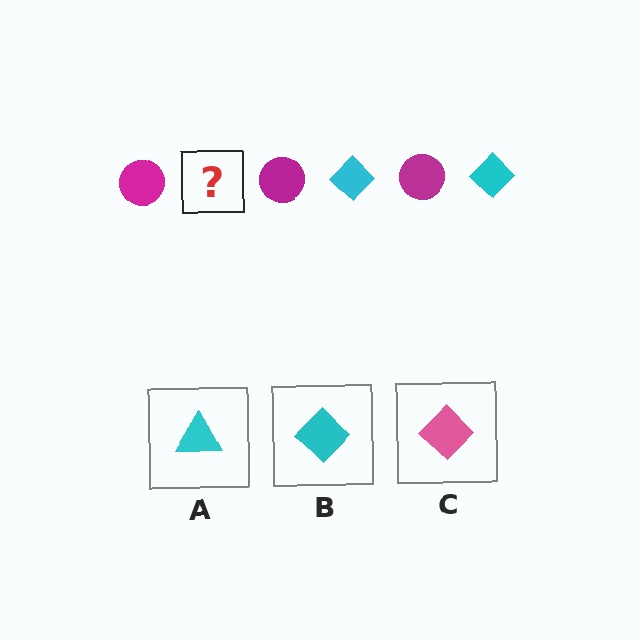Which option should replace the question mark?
Option B.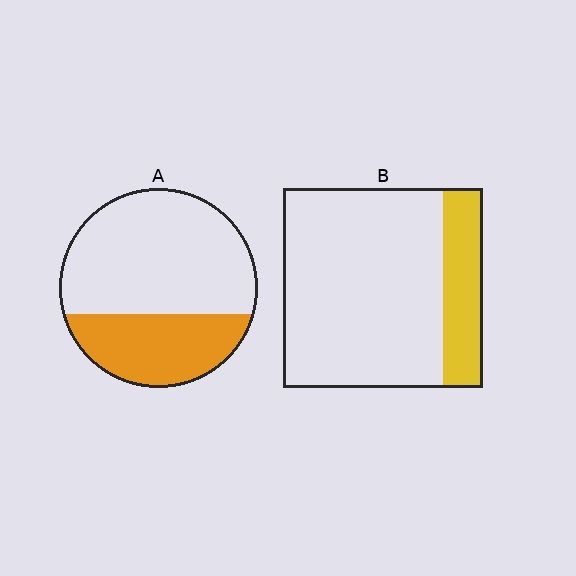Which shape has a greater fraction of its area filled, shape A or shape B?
Shape A.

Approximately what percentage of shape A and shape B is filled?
A is approximately 35% and B is approximately 20%.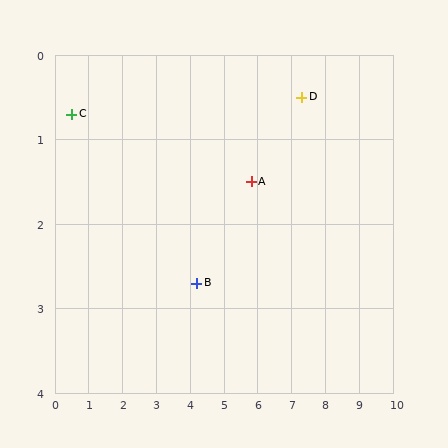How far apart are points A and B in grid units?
Points A and B are about 2.0 grid units apart.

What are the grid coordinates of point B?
Point B is at approximately (4.2, 2.7).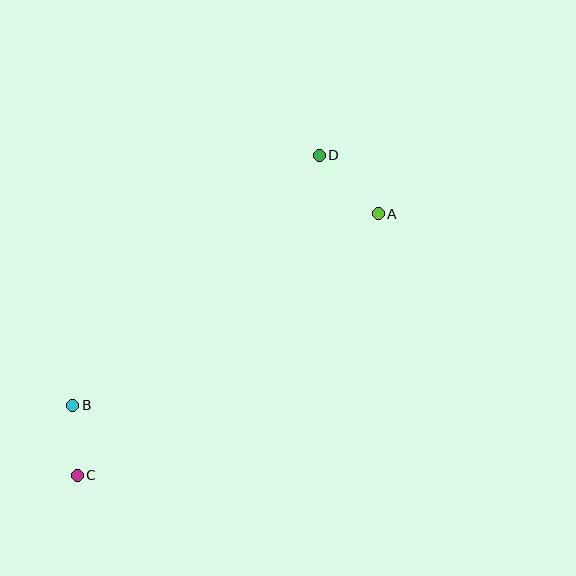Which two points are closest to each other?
Points B and C are closest to each other.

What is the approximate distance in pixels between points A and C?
The distance between A and C is approximately 399 pixels.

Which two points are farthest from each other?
Points C and D are farthest from each other.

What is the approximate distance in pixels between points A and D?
The distance between A and D is approximately 83 pixels.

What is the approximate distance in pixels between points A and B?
The distance between A and B is approximately 360 pixels.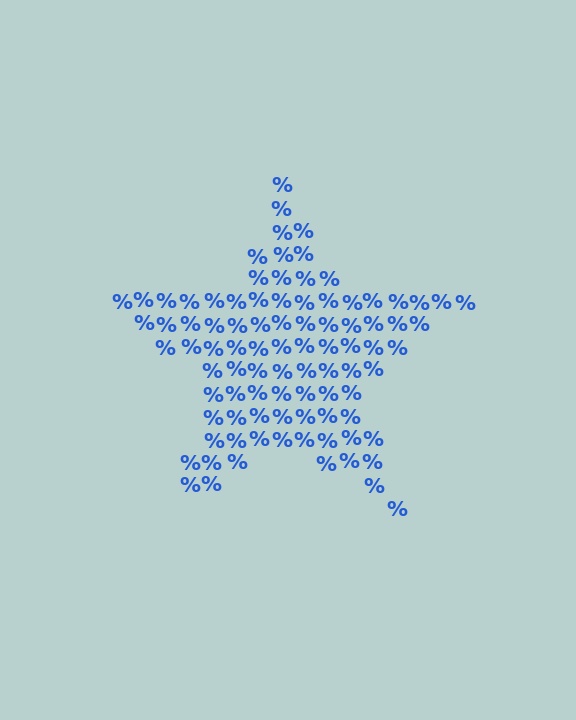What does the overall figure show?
The overall figure shows a star.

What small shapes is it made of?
It is made of small percent signs.